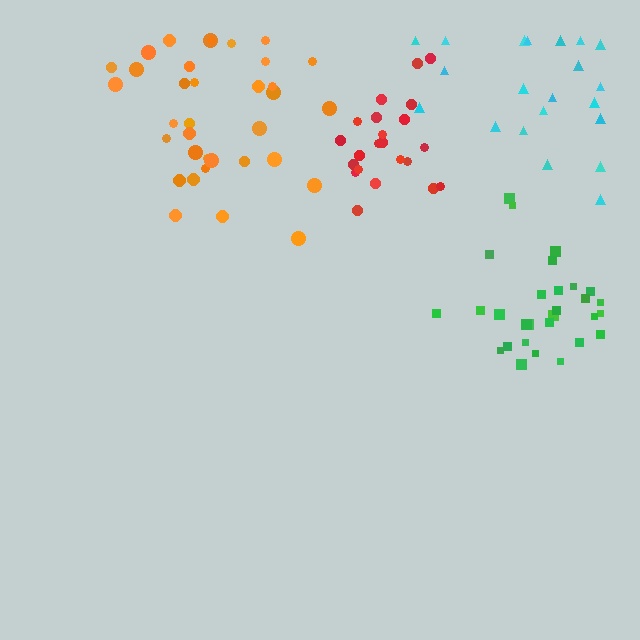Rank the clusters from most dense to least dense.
red, orange, green, cyan.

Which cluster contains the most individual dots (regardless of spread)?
Orange (35).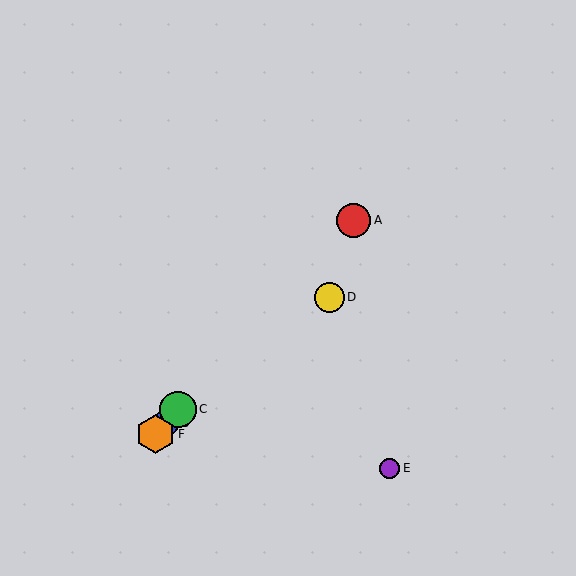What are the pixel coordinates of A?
Object A is at (354, 220).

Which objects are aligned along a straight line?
Objects A, B, C, F are aligned along a straight line.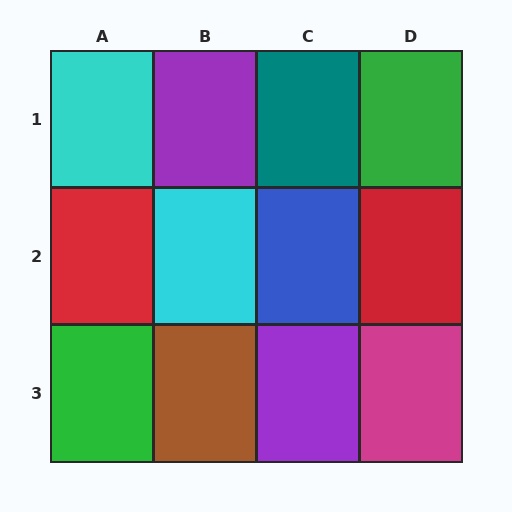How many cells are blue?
1 cell is blue.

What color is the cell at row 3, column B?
Brown.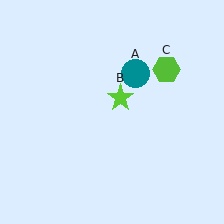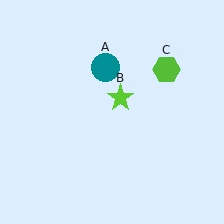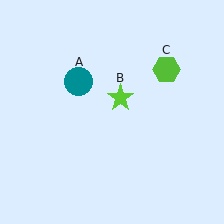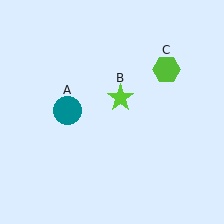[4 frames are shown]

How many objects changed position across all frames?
1 object changed position: teal circle (object A).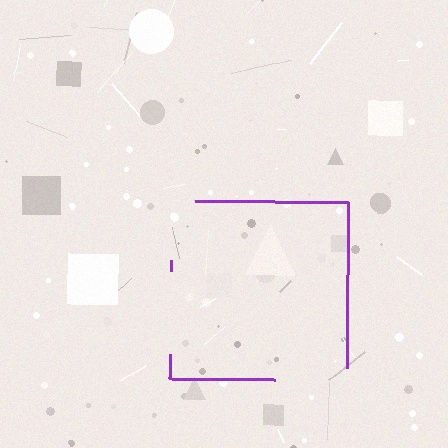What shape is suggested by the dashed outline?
The dashed outline suggests a square.